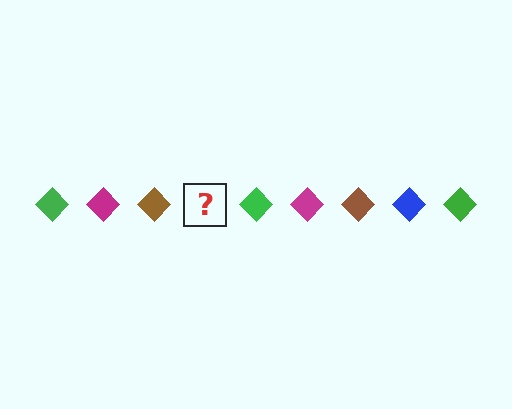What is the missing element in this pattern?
The missing element is a blue diamond.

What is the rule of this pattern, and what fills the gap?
The rule is that the pattern cycles through green, magenta, brown, blue diamonds. The gap should be filled with a blue diamond.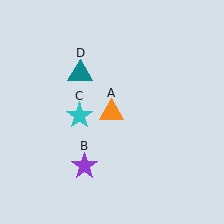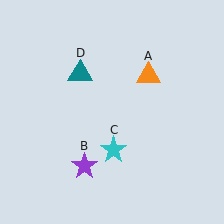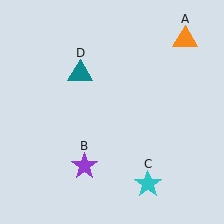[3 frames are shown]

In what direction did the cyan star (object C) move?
The cyan star (object C) moved down and to the right.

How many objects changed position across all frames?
2 objects changed position: orange triangle (object A), cyan star (object C).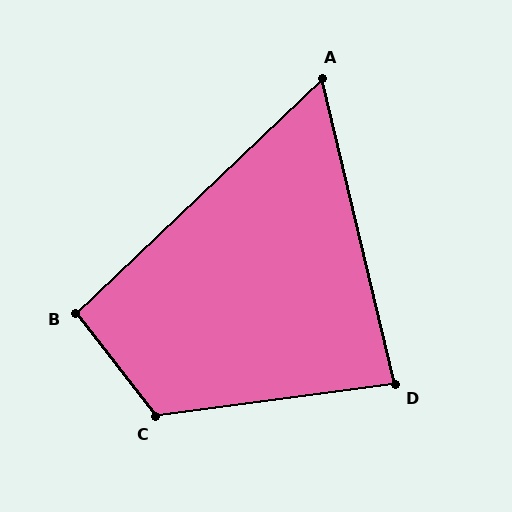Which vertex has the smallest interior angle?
A, at approximately 60 degrees.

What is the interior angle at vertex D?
Approximately 84 degrees (acute).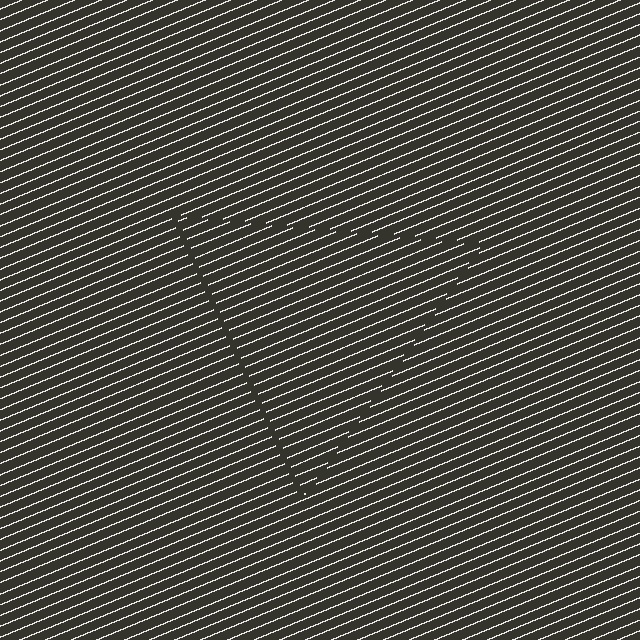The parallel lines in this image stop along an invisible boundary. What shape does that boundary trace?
An illusory triangle. The interior of the shape contains the same grating, shifted by half a period — the contour is defined by the phase discontinuity where line-ends from the inner and outer gratings abut.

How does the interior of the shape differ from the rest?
The interior of the shape contains the same grating, shifted by half a period — the contour is defined by the phase discontinuity where line-ends from the inner and outer gratings abut.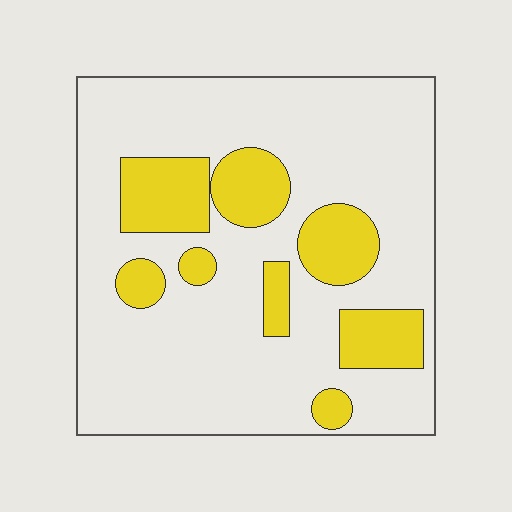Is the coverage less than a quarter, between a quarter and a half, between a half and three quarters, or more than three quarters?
Less than a quarter.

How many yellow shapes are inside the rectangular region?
8.